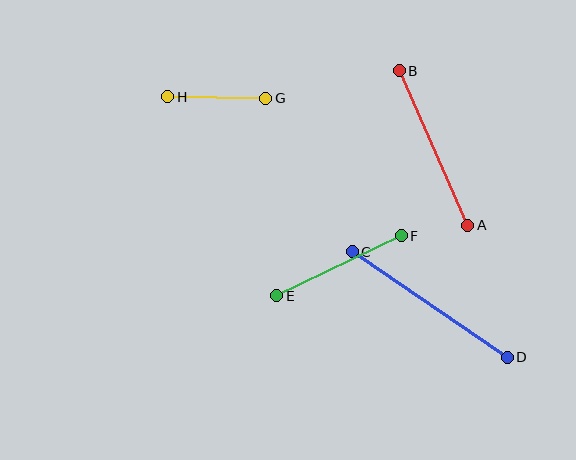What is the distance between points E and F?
The distance is approximately 139 pixels.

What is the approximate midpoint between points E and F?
The midpoint is at approximately (339, 266) pixels.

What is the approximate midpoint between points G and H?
The midpoint is at approximately (217, 98) pixels.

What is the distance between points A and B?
The distance is approximately 169 pixels.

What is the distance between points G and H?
The distance is approximately 98 pixels.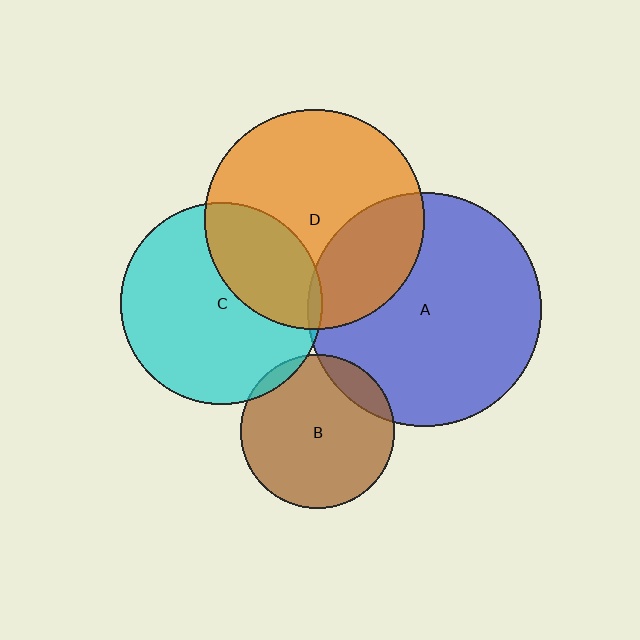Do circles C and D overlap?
Yes.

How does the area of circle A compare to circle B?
Approximately 2.3 times.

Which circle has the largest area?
Circle A (blue).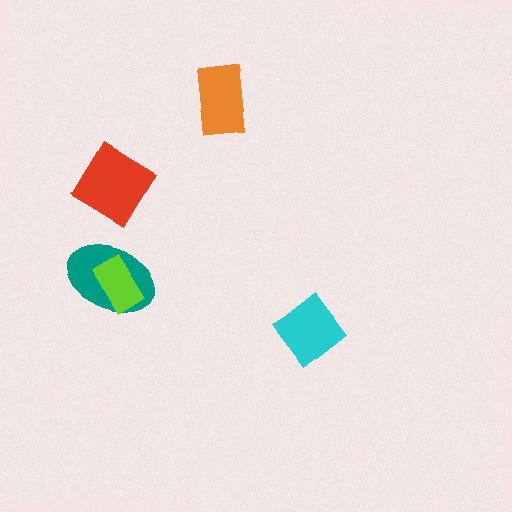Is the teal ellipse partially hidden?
Yes, it is partially covered by another shape.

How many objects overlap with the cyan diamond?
0 objects overlap with the cyan diamond.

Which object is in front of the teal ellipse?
The lime rectangle is in front of the teal ellipse.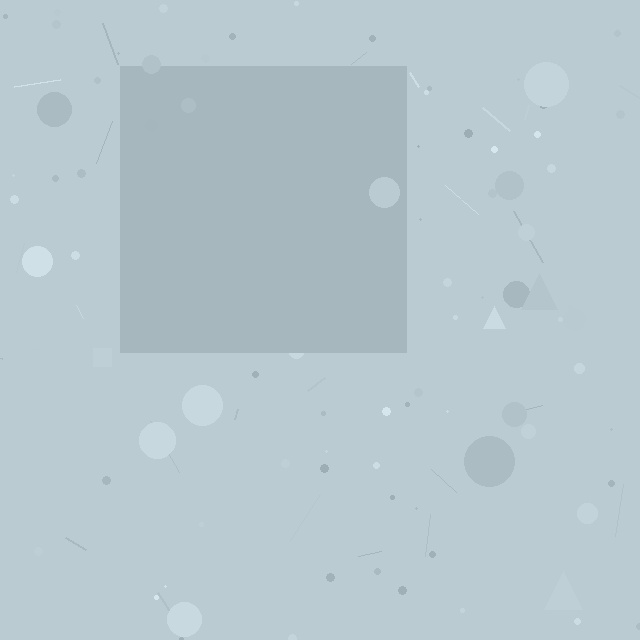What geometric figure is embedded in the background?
A square is embedded in the background.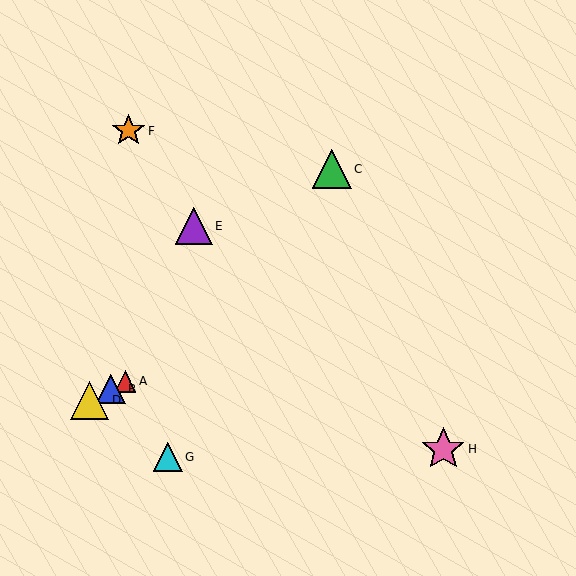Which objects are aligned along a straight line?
Objects A, B, D are aligned along a straight line.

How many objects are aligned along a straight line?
3 objects (A, B, D) are aligned along a straight line.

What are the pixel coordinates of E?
Object E is at (194, 226).